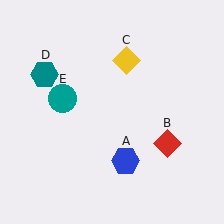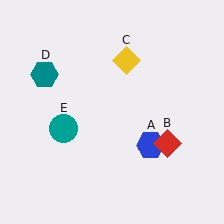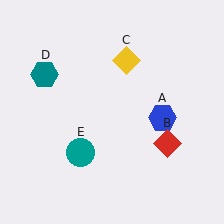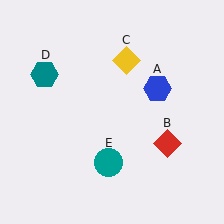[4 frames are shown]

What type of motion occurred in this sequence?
The blue hexagon (object A), teal circle (object E) rotated counterclockwise around the center of the scene.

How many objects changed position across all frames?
2 objects changed position: blue hexagon (object A), teal circle (object E).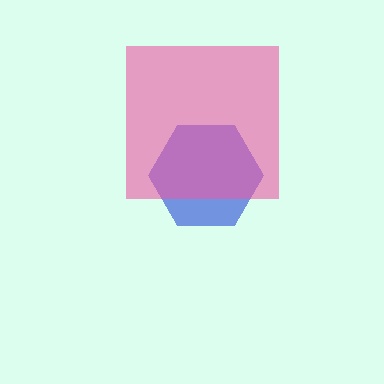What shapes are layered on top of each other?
The layered shapes are: a blue hexagon, a pink square.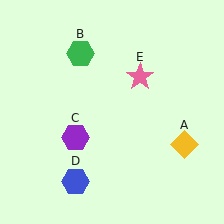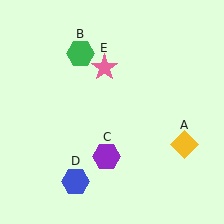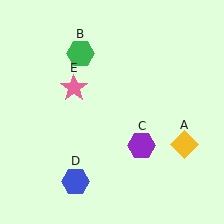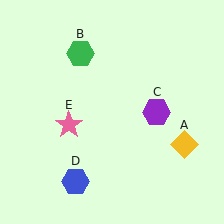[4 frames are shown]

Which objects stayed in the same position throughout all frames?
Yellow diamond (object A) and green hexagon (object B) and blue hexagon (object D) remained stationary.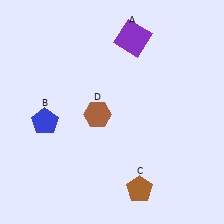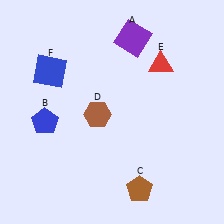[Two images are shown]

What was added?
A red triangle (E), a blue square (F) were added in Image 2.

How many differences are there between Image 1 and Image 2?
There are 2 differences between the two images.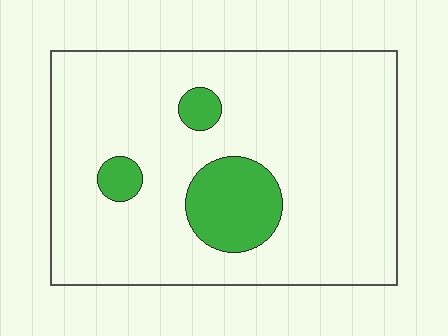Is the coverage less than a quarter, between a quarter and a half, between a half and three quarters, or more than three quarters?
Less than a quarter.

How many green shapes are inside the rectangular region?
3.